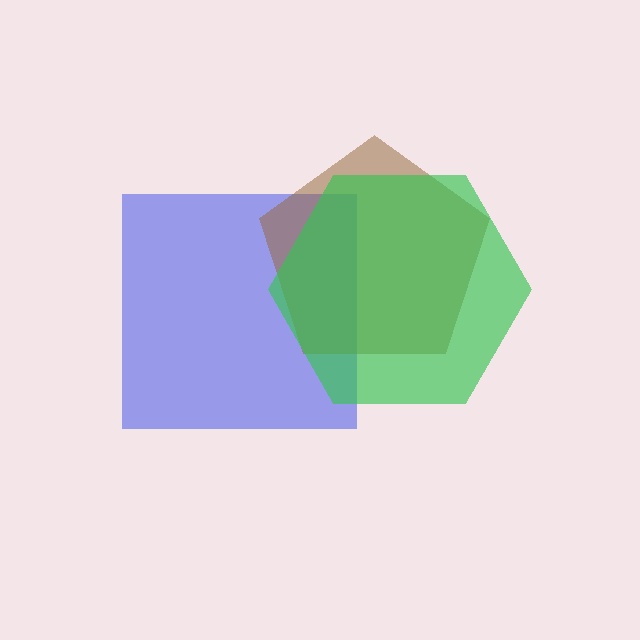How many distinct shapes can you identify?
There are 3 distinct shapes: a blue square, a brown pentagon, a green hexagon.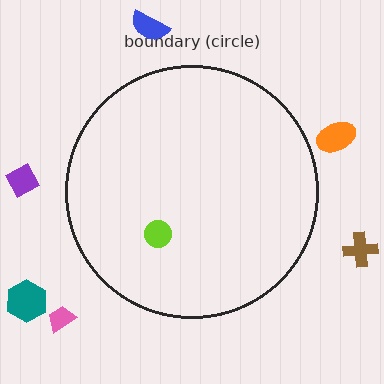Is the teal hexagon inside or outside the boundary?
Outside.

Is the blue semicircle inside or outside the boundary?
Outside.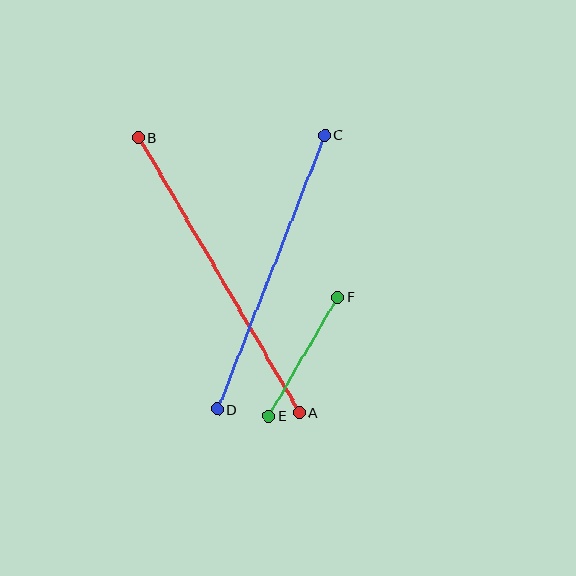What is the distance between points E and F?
The distance is approximately 137 pixels.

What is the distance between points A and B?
The distance is approximately 319 pixels.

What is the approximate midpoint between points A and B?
The midpoint is at approximately (219, 275) pixels.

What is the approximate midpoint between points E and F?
The midpoint is at approximately (303, 357) pixels.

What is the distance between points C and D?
The distance is approximately 295 pixels.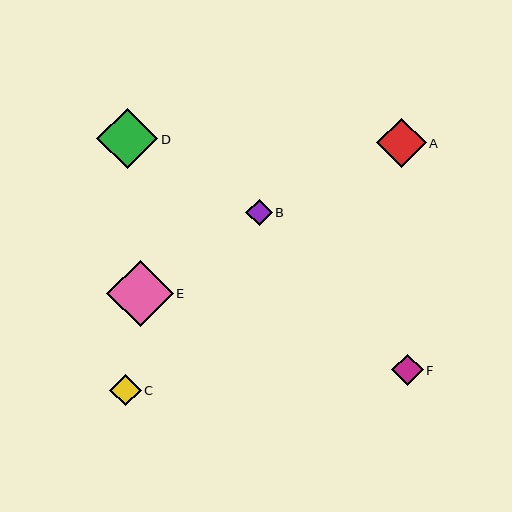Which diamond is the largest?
Diamond E is the largest with a size of approximately 66 pixels.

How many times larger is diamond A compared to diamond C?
Diamond A is approximately 1.6 times the size of diamond C.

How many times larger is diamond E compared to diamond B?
Diamond E is approximately 2.5 times the size of diamond B.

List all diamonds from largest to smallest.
From largest to smallest: E, D, A, C, F, B.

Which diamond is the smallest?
Diamond B is the smallest with a size of approximately 27 pixels.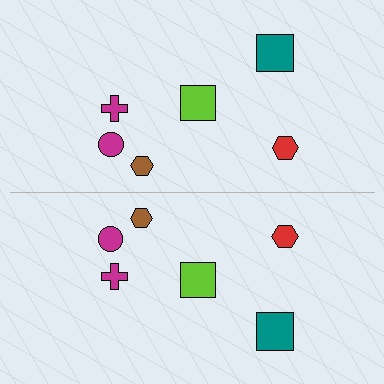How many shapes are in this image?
There are 12 shapes in this image.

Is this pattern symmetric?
Yes, this pattern has bilateral (reflection) symmetry.